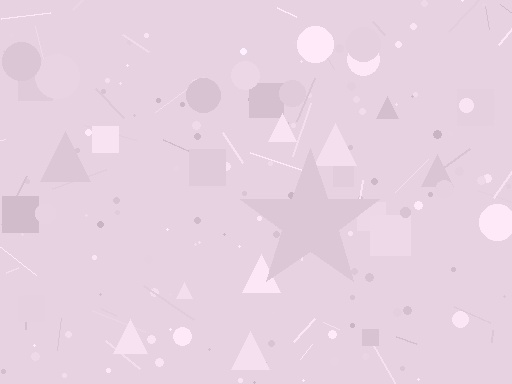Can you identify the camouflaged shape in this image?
The camouflaged shape is a star.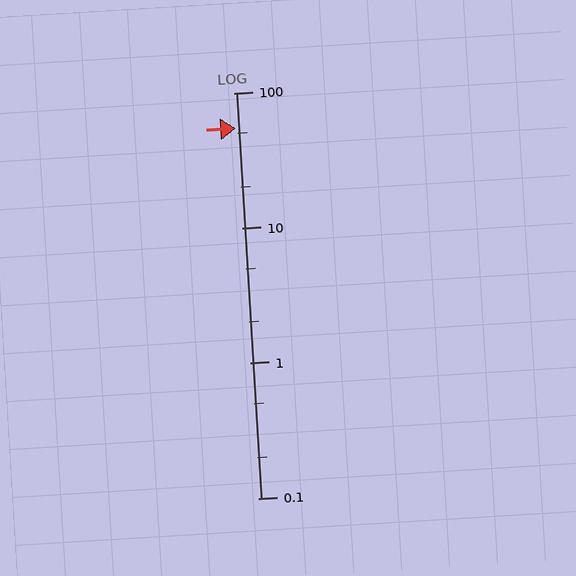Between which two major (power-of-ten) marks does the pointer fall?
The pointer is between 10 and 100.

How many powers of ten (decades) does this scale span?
The scale spans 3 decades, from 0.1 to 100.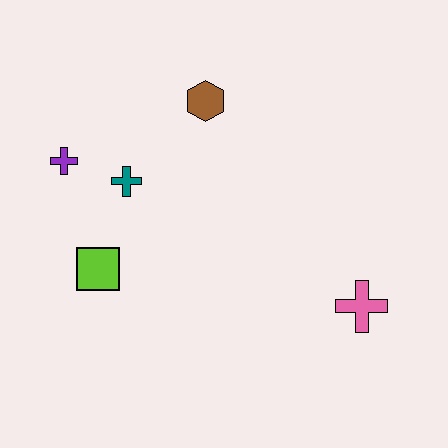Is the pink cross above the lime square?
No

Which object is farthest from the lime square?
The pink cross is farthest from the lime square.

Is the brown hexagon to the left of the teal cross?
No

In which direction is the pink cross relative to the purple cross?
The pink cross is to the right of the purple cross.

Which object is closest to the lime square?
The teal cross is closest to the lime square.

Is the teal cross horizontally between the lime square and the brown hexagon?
Yes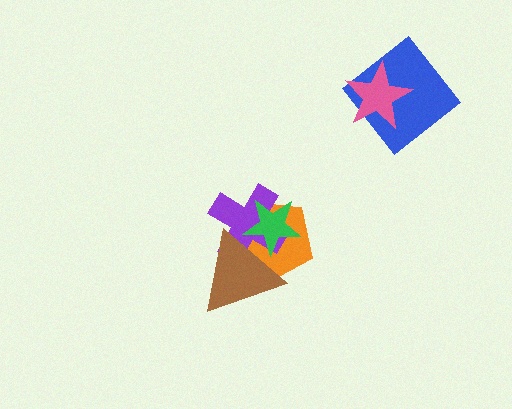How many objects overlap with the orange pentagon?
3 objects overlap with the orange pentagon.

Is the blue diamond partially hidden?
Yes, it is partially covered by another shape.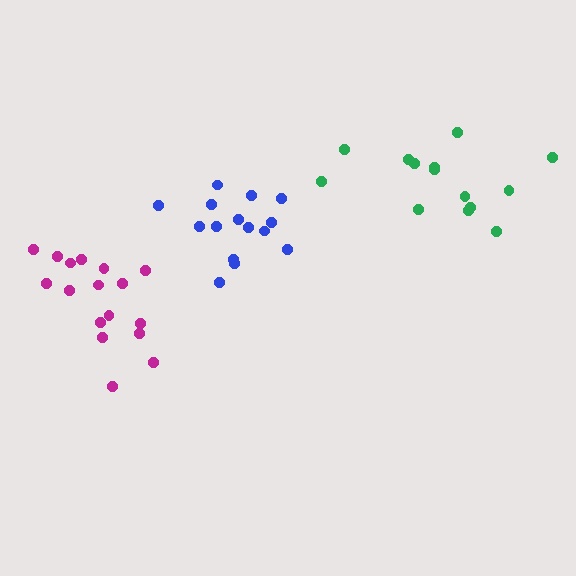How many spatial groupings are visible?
There are 3 spatial groupings.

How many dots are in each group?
Group 1: 17 dots, Group 2: 15 dots, Group 3: 14 dots (46 total).